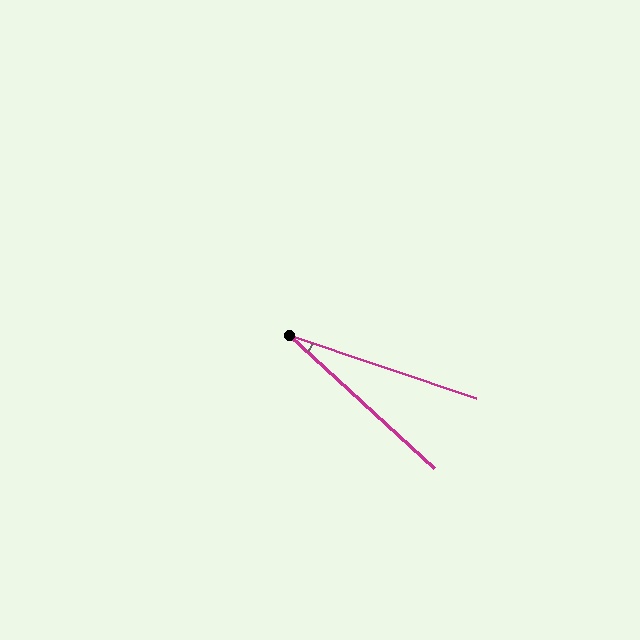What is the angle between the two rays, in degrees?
Approximately 24 degrees.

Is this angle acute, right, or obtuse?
It is acute.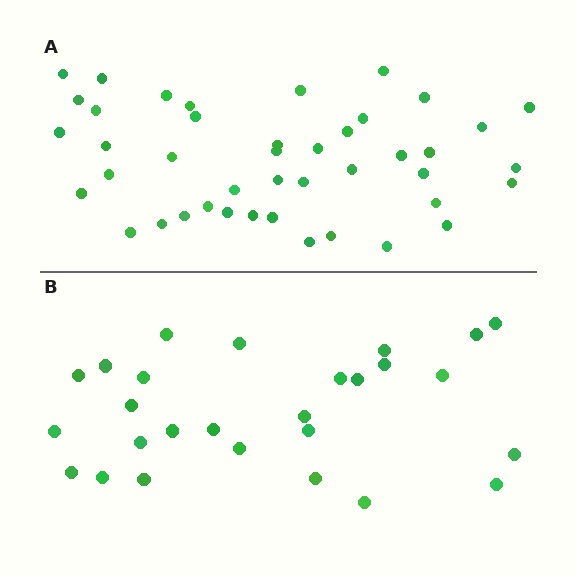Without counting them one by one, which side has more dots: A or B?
Region A (the top region) has more dots.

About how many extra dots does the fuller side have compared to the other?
Region A has approximately 15 more dots than region B.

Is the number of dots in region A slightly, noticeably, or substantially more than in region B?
Region A has substantially more. The ratio is roughly 1.6 to 1.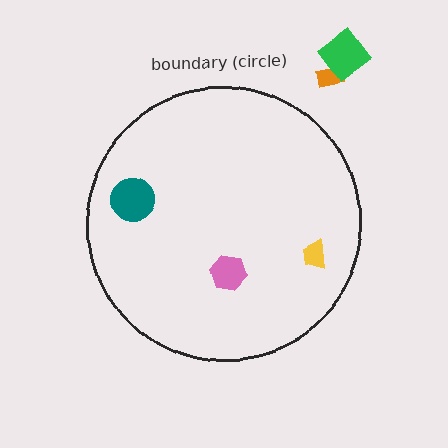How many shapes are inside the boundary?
3 inside, 2 outside.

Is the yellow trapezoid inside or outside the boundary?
Inside.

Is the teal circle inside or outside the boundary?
Inside.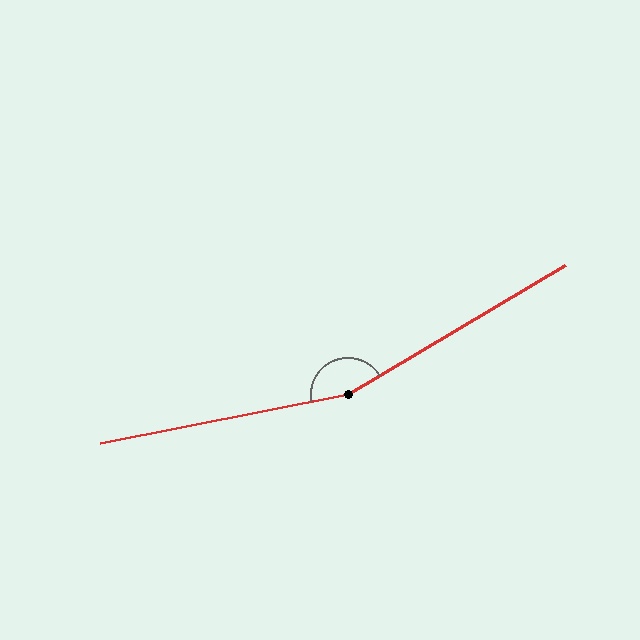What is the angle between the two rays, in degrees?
Approximately 160 degrees.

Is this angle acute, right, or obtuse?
It is obtuse.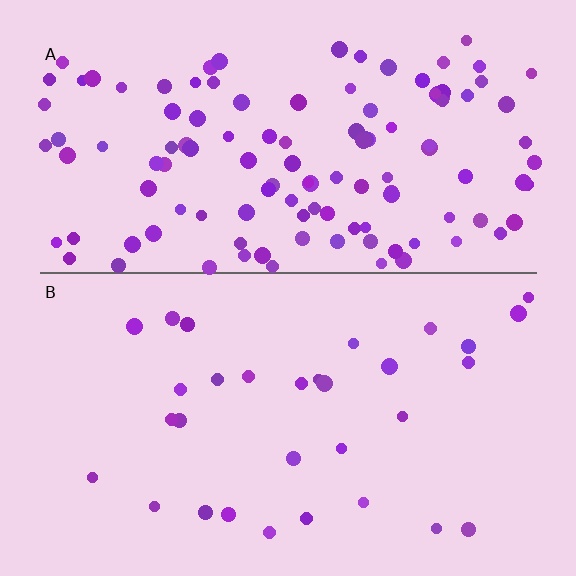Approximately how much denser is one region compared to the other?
Approximately 3.8× — region A over region B.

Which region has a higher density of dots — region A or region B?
A (the top).